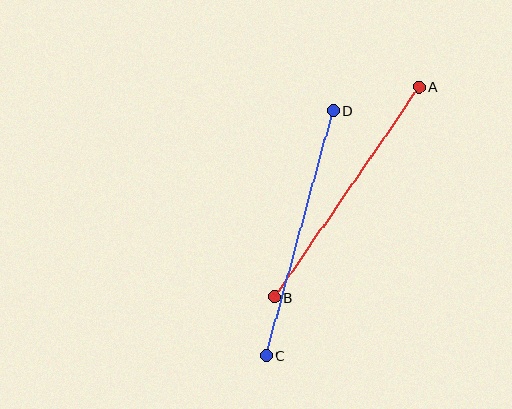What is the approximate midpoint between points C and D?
The midpoint is at approximately (300, 233) pixels.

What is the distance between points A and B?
The distance is approximately 255 pixels.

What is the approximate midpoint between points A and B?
The midpoint is at approximately (347, 192) pixels.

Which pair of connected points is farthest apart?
Points A and B are farthest apart.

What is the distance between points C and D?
The distance is approximately 254 pixels.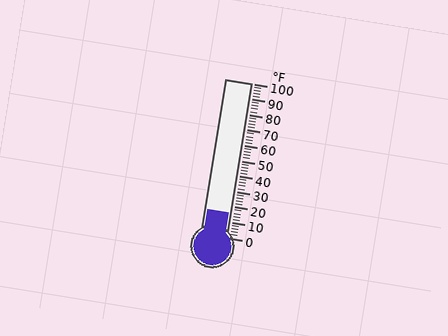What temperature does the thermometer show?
The thermometer shows approximately 16°F.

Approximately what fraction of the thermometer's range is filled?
The thermometer is filled to approximately 15% of its range.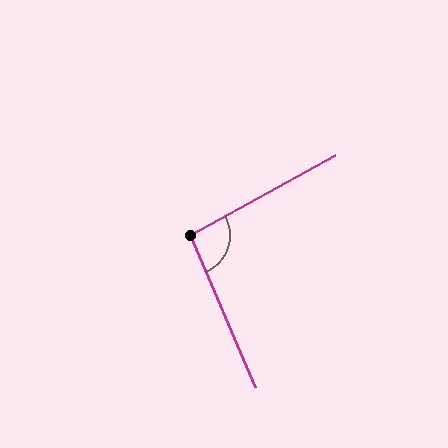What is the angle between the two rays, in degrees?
Approximately 95 degrees.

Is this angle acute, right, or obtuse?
It is obtuse.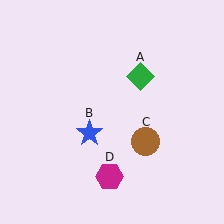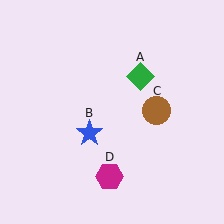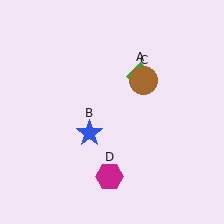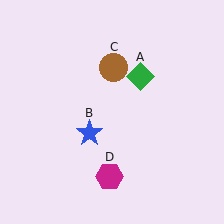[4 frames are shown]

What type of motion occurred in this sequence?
The brown circle (object C) rotated counterclockwise around the center of the scene.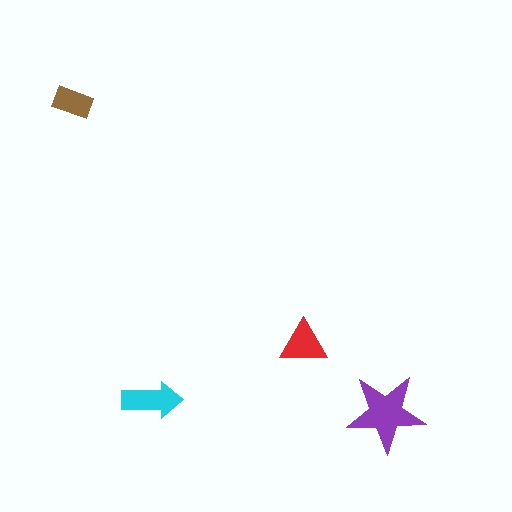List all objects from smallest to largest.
The brown rectangle, the red triangle, the cyan arrow, the purple star.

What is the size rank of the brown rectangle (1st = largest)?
4th.